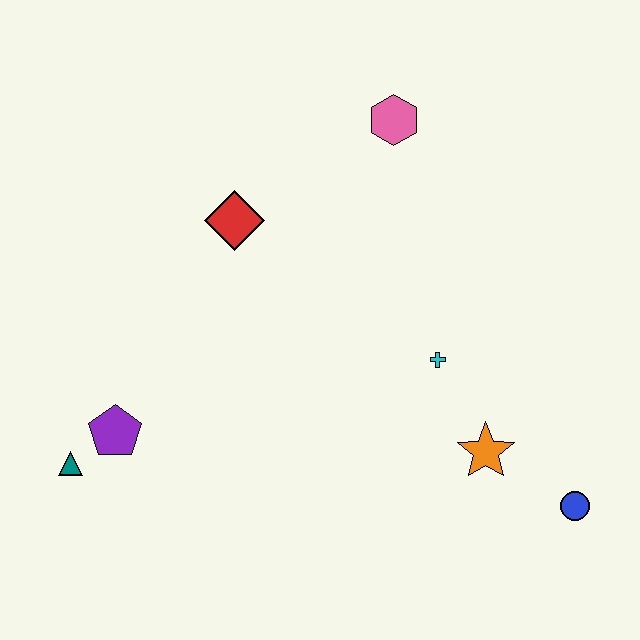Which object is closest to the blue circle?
The orange star is closest to the blue circle.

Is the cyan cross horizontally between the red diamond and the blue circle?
Yes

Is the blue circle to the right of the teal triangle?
Yes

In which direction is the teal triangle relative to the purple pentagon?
The teal triangle is to the left of the purple pentagon.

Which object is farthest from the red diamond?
The blue circle is farthest from the red diamond.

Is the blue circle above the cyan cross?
No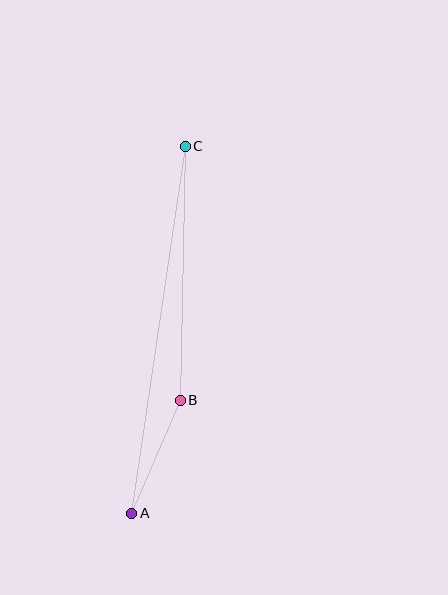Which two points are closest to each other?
Points A and B are closest to each other.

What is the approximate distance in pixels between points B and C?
The distance between B and C is approximately 254 pixels.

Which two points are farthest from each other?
Points A and C are farthest from each other.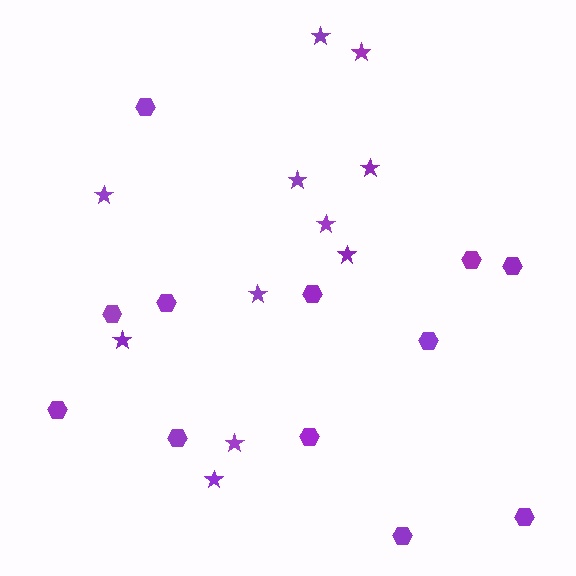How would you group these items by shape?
There are 2 groups: one group of hexagons (12) and one group of stars (11).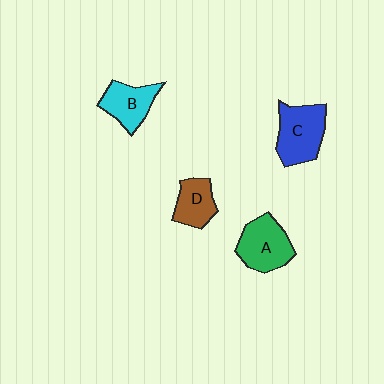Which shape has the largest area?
Shape C (blue).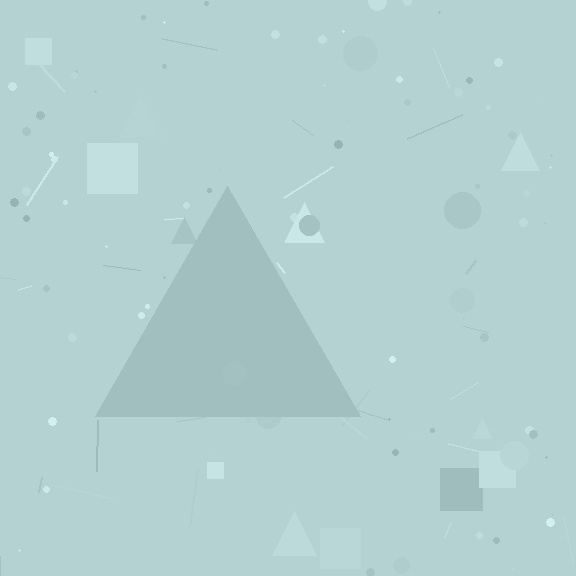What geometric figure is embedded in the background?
A triangle is embedded in the background.